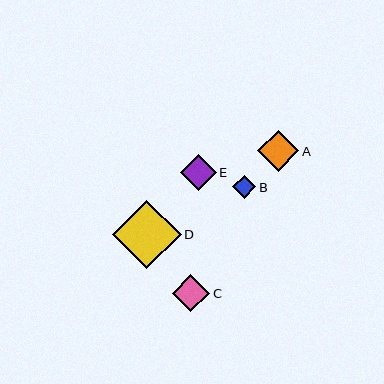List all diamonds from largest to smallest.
From largest to smallest: D, A, C, E, B.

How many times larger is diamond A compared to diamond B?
Diamond A is approximately 1.8 times the size of diamond B.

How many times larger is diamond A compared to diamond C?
Diamond A is approximately 1.1 times the size of diamond C.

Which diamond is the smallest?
Diamond B is the smallest with a size of approximately 23 pixels.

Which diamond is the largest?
Diamond D is the largest with a size of approximately 69 pixels.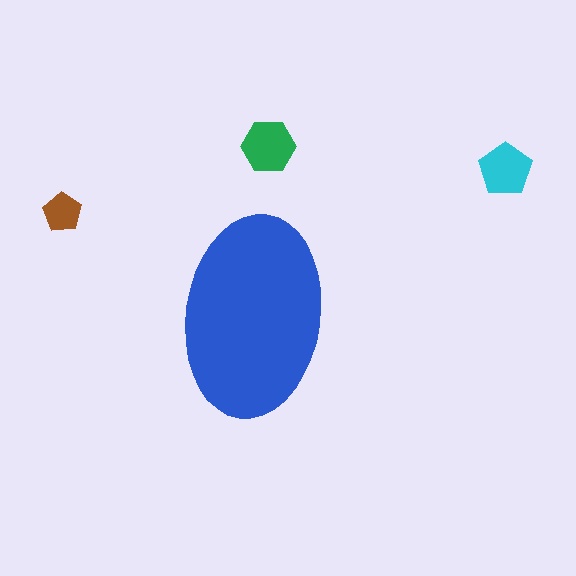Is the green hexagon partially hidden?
No, the green hexagon is fully visible.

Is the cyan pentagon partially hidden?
No, the cyan pentagon is fully visible.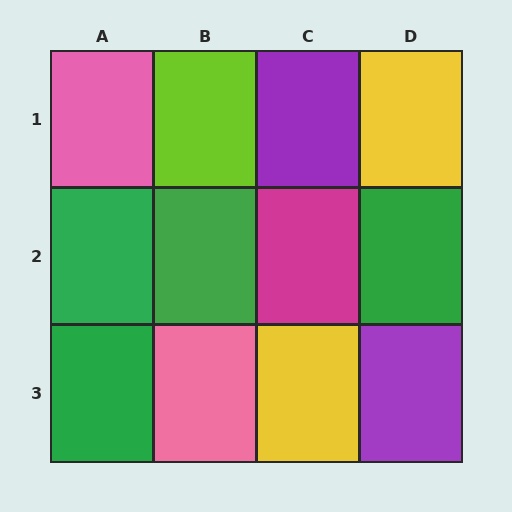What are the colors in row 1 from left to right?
Pink, lime, purple, yellow.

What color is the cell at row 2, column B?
Green.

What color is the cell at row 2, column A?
Green.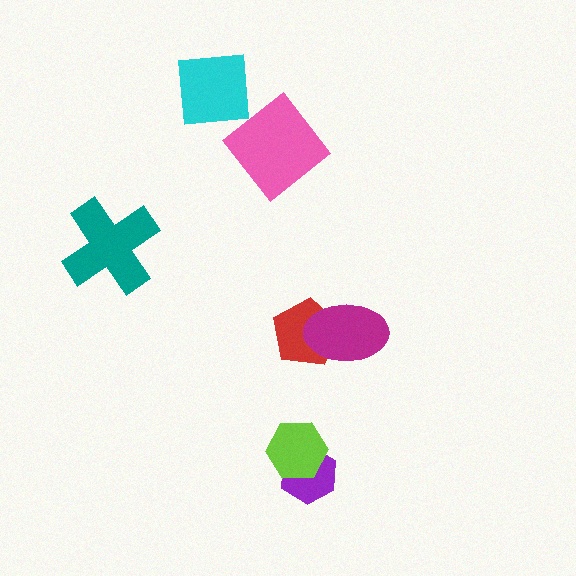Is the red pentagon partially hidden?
Yes, it is partially covered by another shape.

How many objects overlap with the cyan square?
0 objects overlap with the cyan square.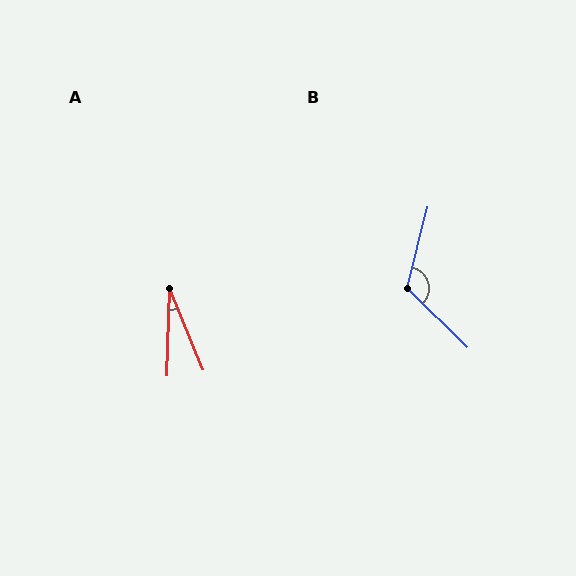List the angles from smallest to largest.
A (24°), B (120°).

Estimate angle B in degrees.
Approximately 120 degrees.